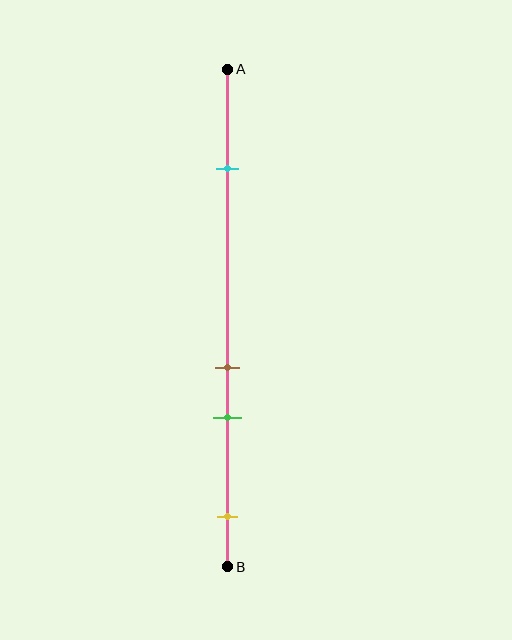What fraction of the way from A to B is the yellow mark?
The yellow mark is approximately 90% (0.9) of the way from A to B.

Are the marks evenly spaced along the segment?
No, the marks are not evenly spaced.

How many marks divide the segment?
There are 4 marks dividing the segment.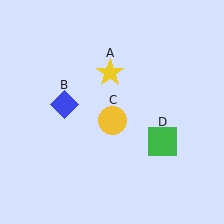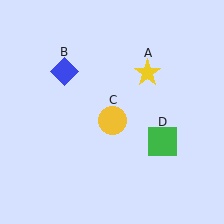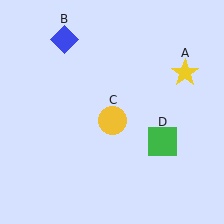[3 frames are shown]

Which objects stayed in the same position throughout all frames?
Yellow circle (object C) and green square (object D) remained stationary.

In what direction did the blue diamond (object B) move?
The blue diamond (object B) moved up.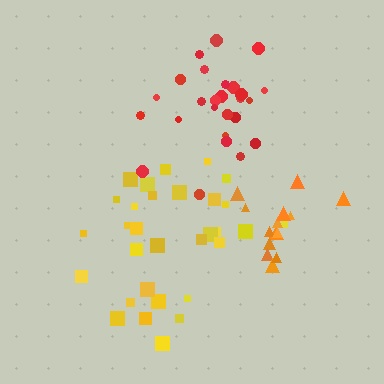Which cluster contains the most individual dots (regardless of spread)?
Yellow (31).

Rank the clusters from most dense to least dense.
orange, red, yellow.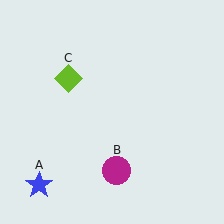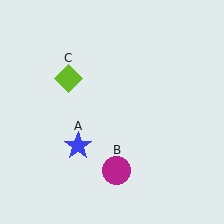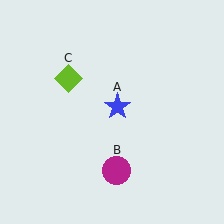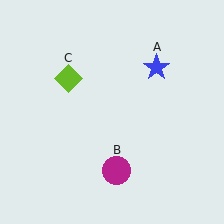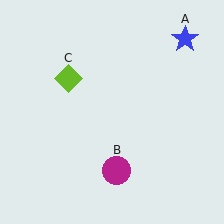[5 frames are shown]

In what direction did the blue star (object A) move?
The blue star (object A) moved up and to the right.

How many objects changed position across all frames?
1 object changed position: blue star (object A).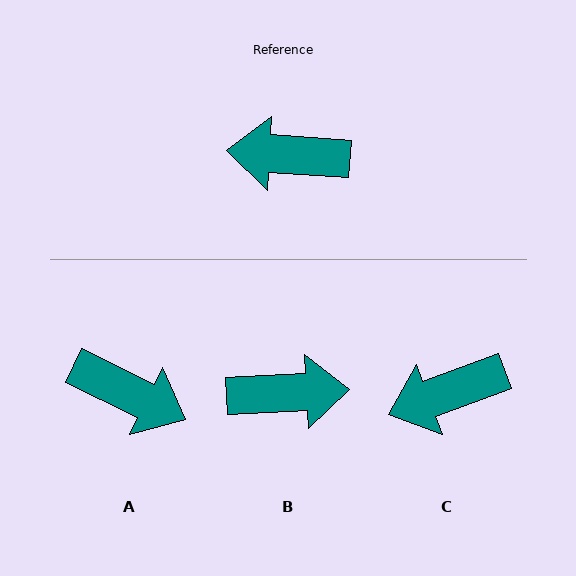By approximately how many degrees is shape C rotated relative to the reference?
Approximately 24 degrees counter-clockwise.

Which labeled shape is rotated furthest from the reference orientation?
B, about 173 degrees away.